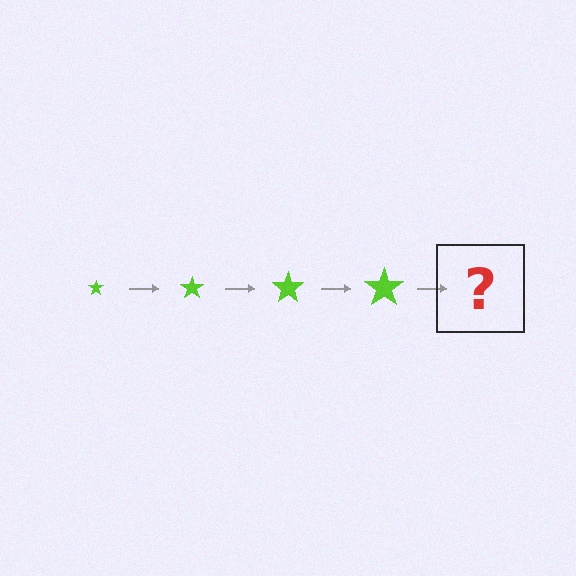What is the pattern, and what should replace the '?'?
The pattern is that the star gets progressively larger each step. The '?' should be a lime star, larger than the previous one.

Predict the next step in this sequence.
The next step is a lime star, larger than the previous one.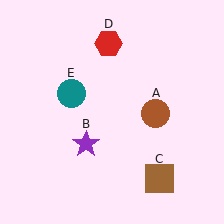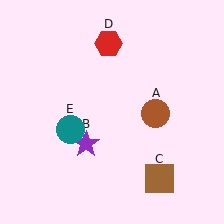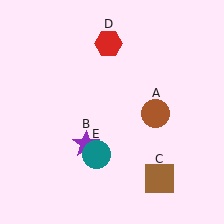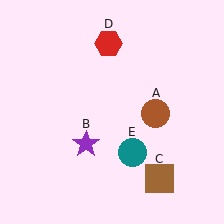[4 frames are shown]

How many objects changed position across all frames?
1 object changed position: teal circle (object E).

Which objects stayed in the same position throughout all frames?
Brown circle (object A) and purple star (object B) and brown square (object C) and red hexagon (object D) remained stationary.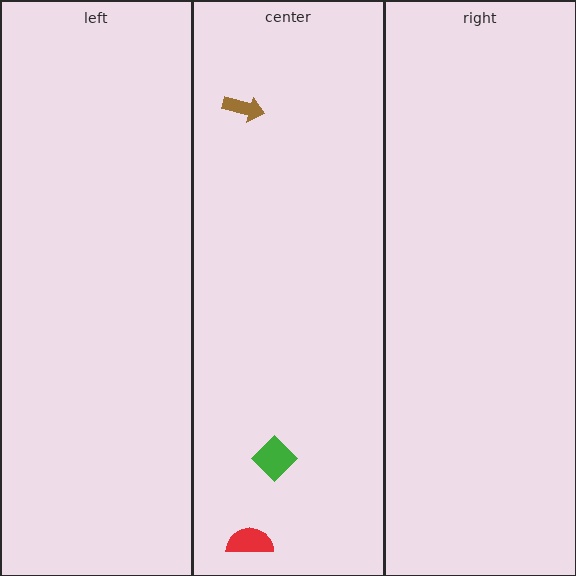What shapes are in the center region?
The green diamond, the brown arrow, the red semicircle.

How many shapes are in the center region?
3.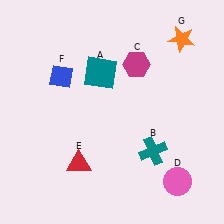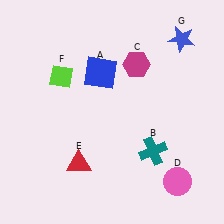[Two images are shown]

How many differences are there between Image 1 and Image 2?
There are 3 differences between the two images.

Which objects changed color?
A changed from teal to blue. F changed from blue to lime. G changed from orange to blue.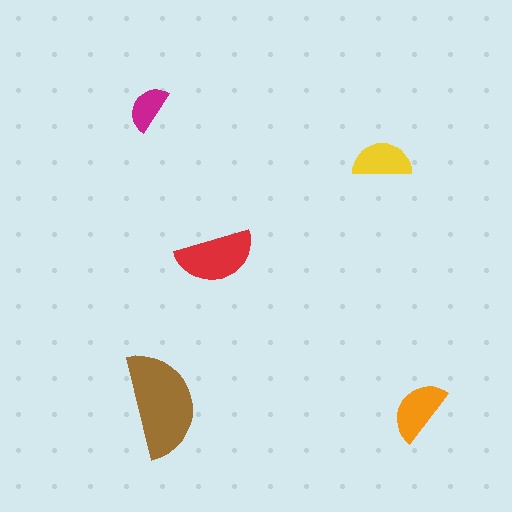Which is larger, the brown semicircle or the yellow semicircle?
The brown one.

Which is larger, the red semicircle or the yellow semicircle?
The red one.